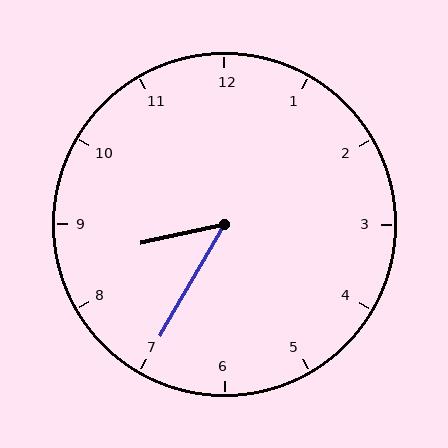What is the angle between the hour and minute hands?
Approximately 48 degrees.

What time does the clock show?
8:35.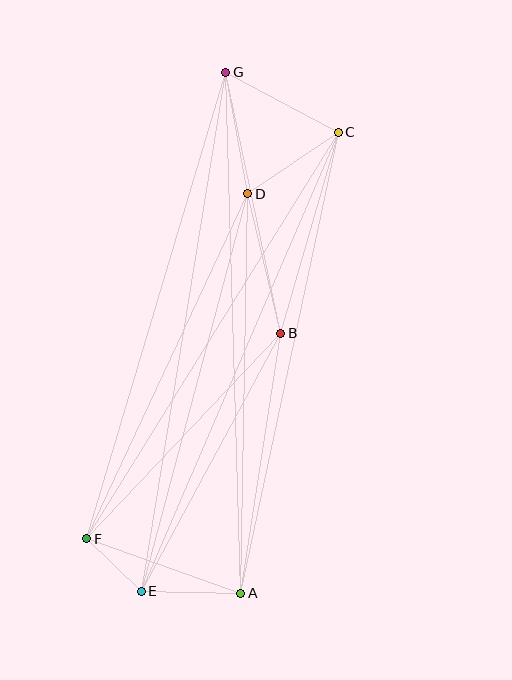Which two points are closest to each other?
Points E and F are closest to each other.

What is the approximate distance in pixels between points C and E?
The distance between C and E is approximately 500 pixels.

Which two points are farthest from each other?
Points E and G are farthest from each other.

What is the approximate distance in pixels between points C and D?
The distance between C and D is approximately 110 pixels.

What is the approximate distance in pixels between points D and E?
The distance between D and E is approximately 412 pixels.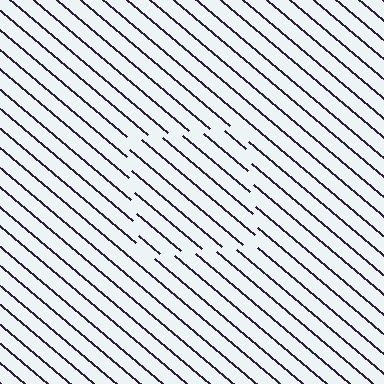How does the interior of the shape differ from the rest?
The interior of the shape contains the same grating, shifted by half a period — the contour is defined by the phase discontinuity where line-ends from the inner and outer gratings abut.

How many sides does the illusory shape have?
4 sides — the line-ends trace a square.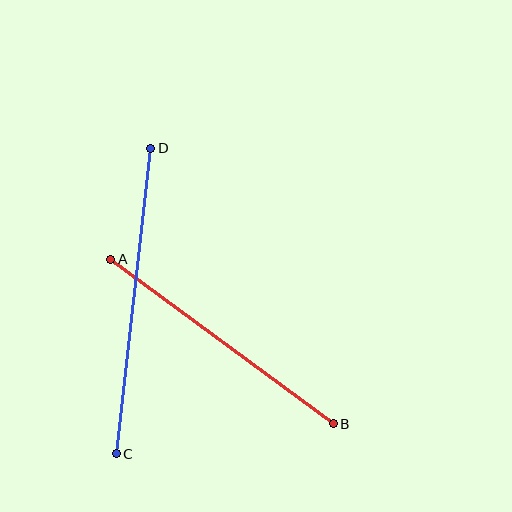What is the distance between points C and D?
The distance is approximately 307 pixels.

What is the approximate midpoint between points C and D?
The midpoint is at approximately (133, 301) pixels.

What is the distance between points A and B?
The distance is approximately 277 pixels.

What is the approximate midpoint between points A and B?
The midpoint is at approximately (222, 342) pixels.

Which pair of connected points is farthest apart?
Points C and D are farthest apart.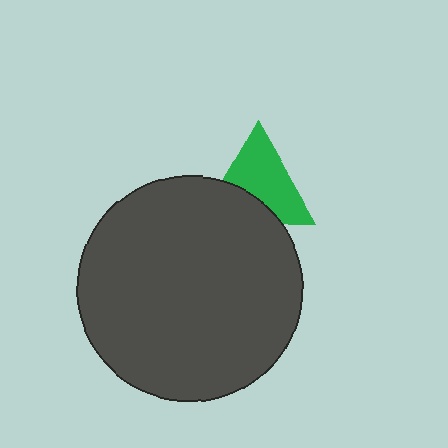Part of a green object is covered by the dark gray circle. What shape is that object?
It is a triangle.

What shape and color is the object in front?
The object in front is a dark gray circle.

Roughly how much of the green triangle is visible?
About half of it is visible (roughly 64%).